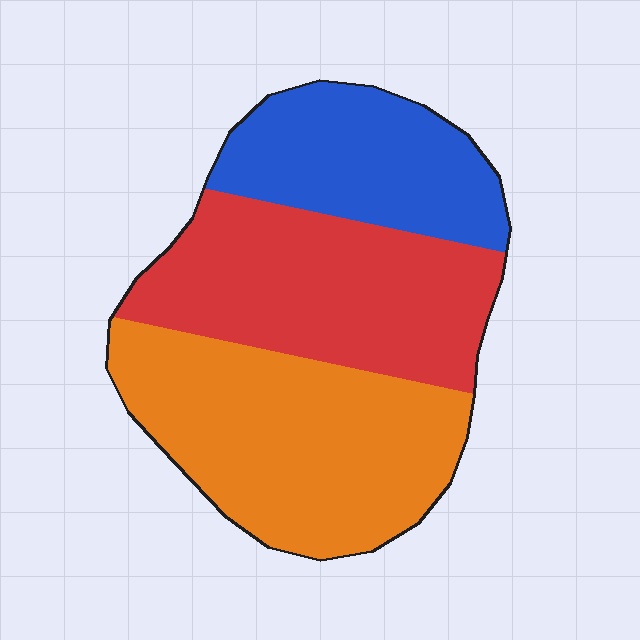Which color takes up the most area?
Orange, at roughly 40%.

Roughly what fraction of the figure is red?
Red takes up about three eighths (3/8) of the figure.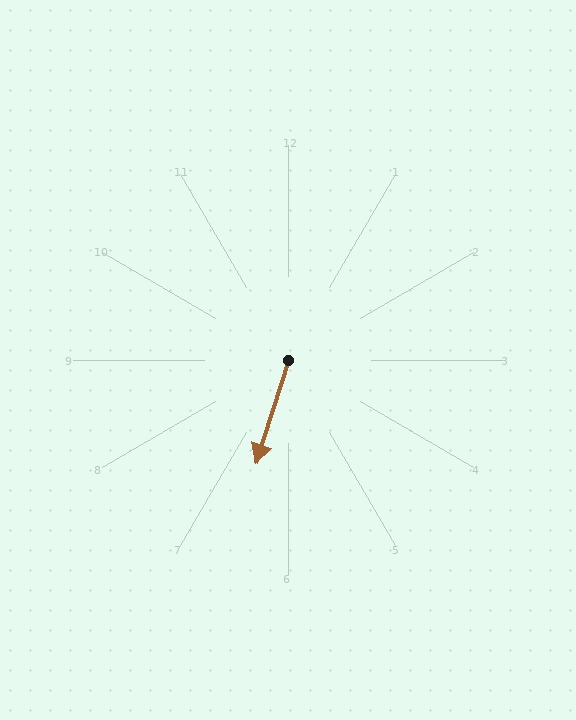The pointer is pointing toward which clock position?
Roughly 7 o'clock.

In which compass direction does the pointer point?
South.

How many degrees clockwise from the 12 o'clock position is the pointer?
Approximately 197 degrees.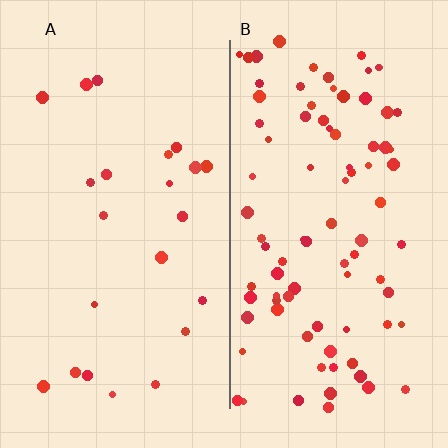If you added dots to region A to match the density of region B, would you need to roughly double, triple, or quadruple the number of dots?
Approximately quadruple.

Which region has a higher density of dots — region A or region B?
B (the right).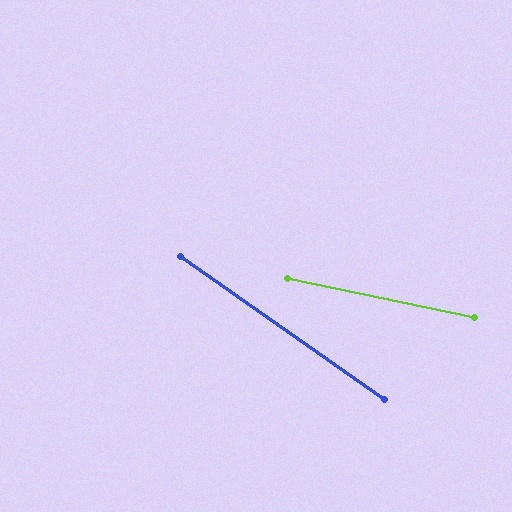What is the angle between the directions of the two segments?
Approximately 23 degrees.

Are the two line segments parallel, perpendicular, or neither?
Neither parallel nor perpendicular — they differ by about 23°.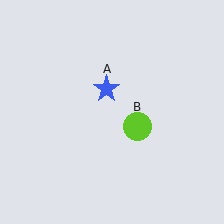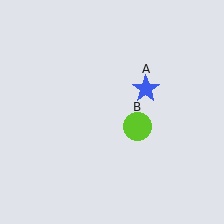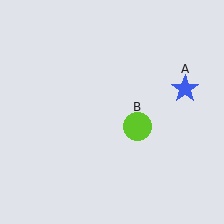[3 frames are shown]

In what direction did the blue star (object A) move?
The blue star (object A) moved right.